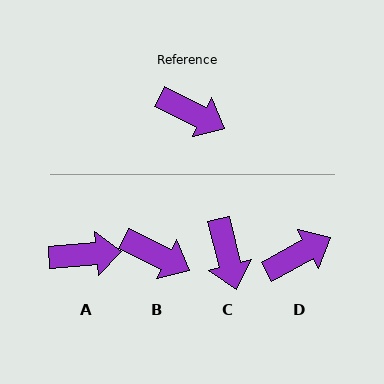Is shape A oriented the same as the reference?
No, it is off by about 31 degrees.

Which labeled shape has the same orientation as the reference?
B.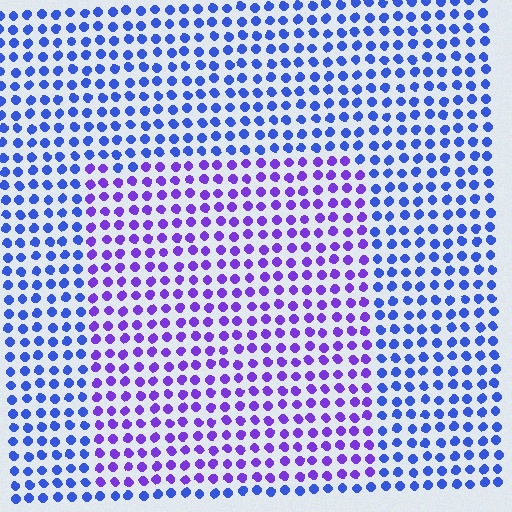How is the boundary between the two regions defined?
The boundary is defined purely by a slight shift in hue (about 38 degrees). Spacing, size, and orientation are identical on both sides.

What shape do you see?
I see a rectangle.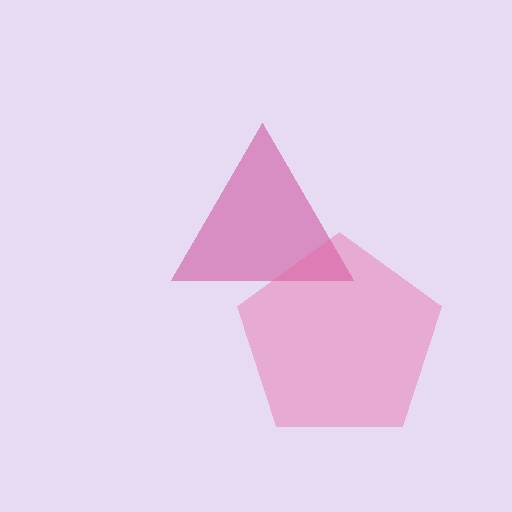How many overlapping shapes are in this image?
There are 2 overlapping shapes in the image.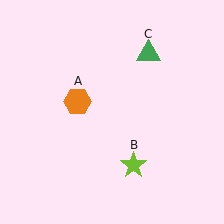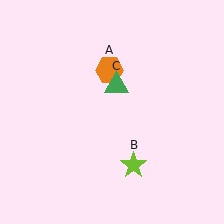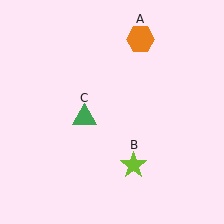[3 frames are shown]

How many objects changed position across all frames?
2 objects changed position: orange hexagon (object A), green triangle (object C).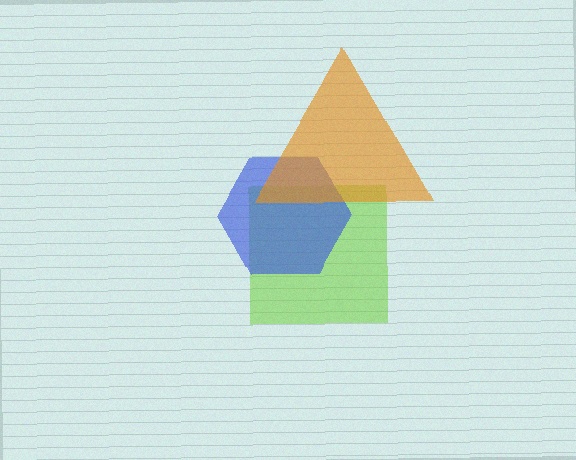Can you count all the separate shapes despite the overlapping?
Yes, there are 3 separate shapes.